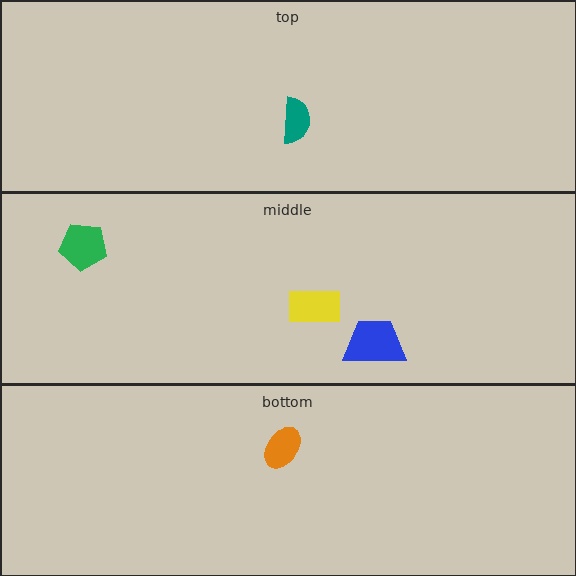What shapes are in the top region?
The teal semicircle.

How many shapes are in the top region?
1.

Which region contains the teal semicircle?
The top region.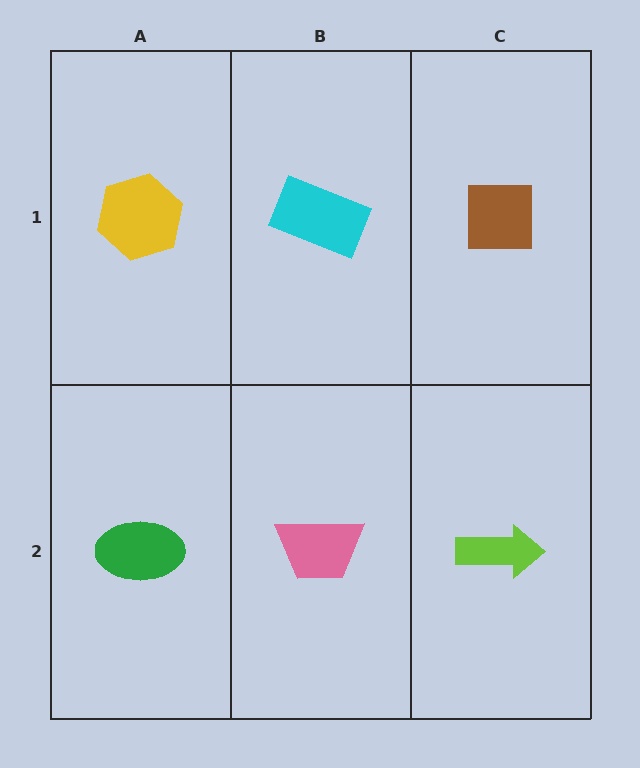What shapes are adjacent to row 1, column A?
A green ellipse (row 2, column A), a cyan rectangle (row 1, column B).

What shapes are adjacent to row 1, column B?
A pink trapezoid (row 2, column B), a yellow hexagon (row 1, column A), a brown square (row 1, column C).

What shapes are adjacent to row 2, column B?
A cyan rectangle (row 1, column B), a green ellipse (row 2, column A), a lime arrow (row 2, column C).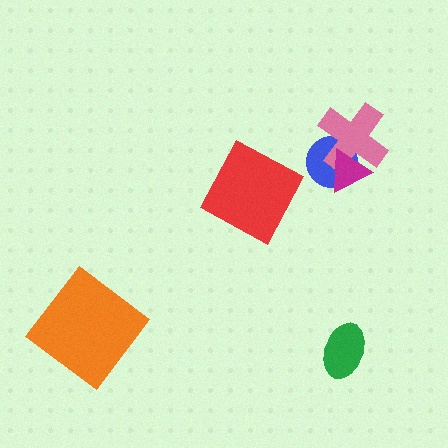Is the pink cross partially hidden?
Yes, it is partially covered by another shape.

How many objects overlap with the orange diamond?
0 objects overlap with the orange diamond.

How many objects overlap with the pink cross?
2 objects overlap with the pink cross.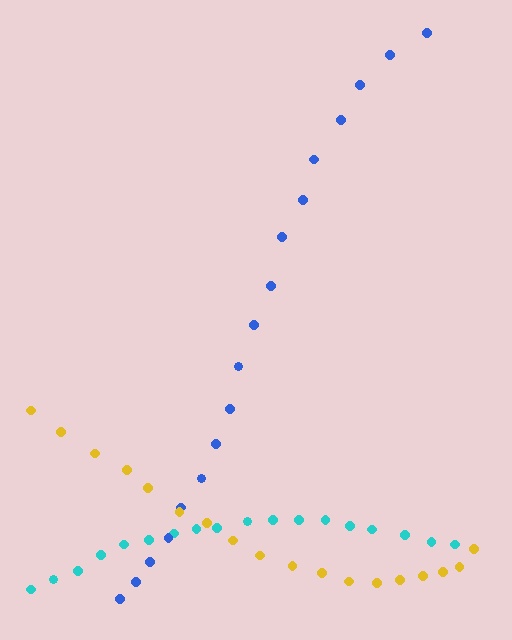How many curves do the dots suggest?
There are 3 distinct paths.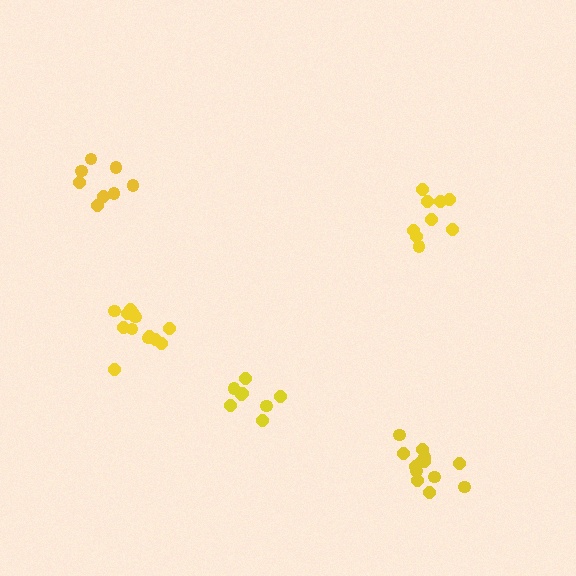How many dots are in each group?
Group 1: 9 dots, Group 2: 8 dots, Group 3: 8 dots, Group 4: 13 dots, Group 5: 13 dots (51 total).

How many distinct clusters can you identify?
There are 5 distinct clusters.